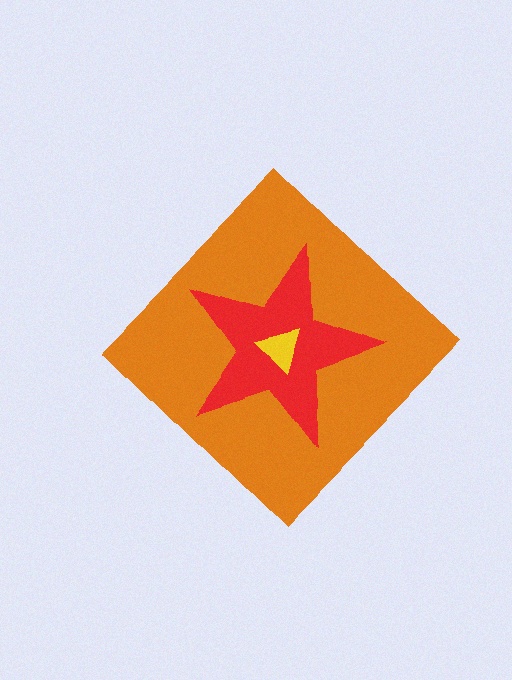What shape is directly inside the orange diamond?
The red star.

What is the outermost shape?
The orange diamond.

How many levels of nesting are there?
3.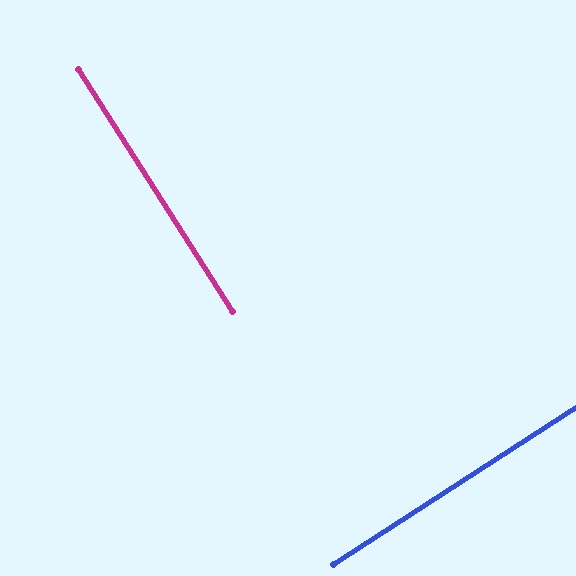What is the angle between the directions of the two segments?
Approximately 90 degrees.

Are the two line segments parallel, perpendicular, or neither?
Perpendicular — they meet at approximately 90°.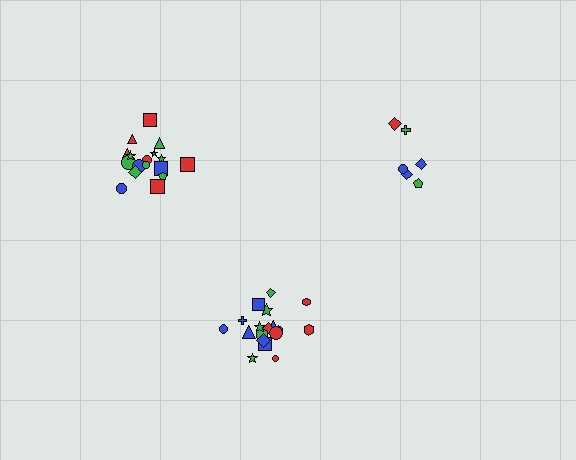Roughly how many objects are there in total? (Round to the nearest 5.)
Roughly 40 objects in total.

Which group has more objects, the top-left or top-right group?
The top-left group.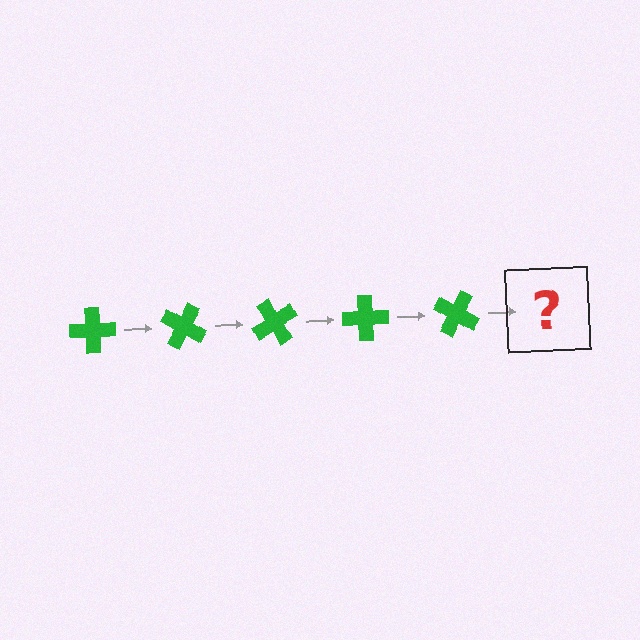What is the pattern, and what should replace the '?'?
The pattern is that the cross rotates 30 degrees each step. The '?' should be a green cross rotated 150 degrees.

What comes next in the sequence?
The next element should be a green cross rotated 150 degrees.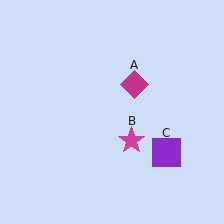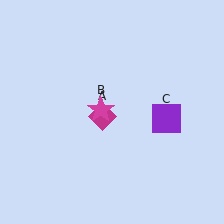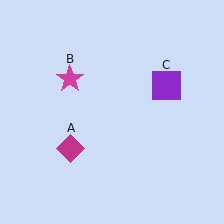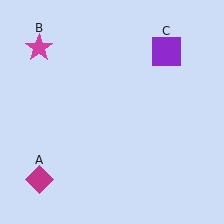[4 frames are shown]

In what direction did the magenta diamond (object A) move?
The magenta diamond (object A) moved down and to the left.